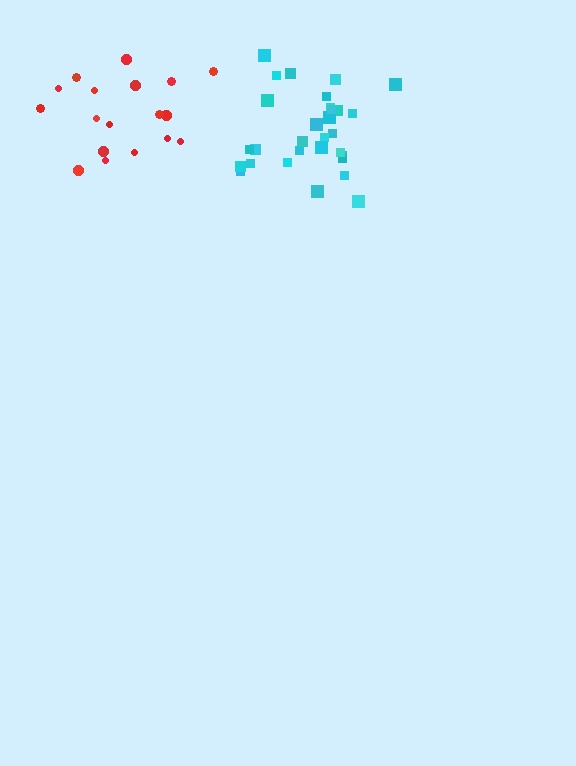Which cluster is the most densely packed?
Cyan.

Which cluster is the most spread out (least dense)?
Red.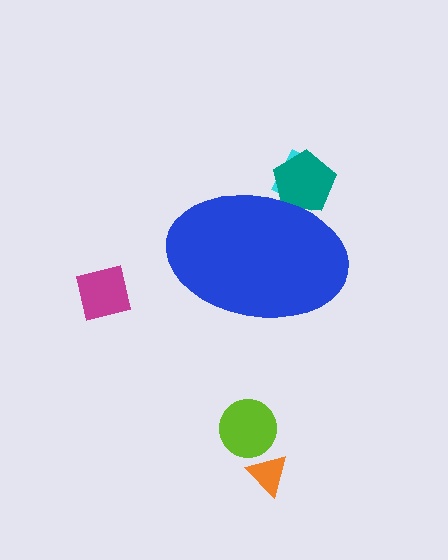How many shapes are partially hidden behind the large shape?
2 shapes are partially hidden.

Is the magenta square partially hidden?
No, the magenta square is fully visible.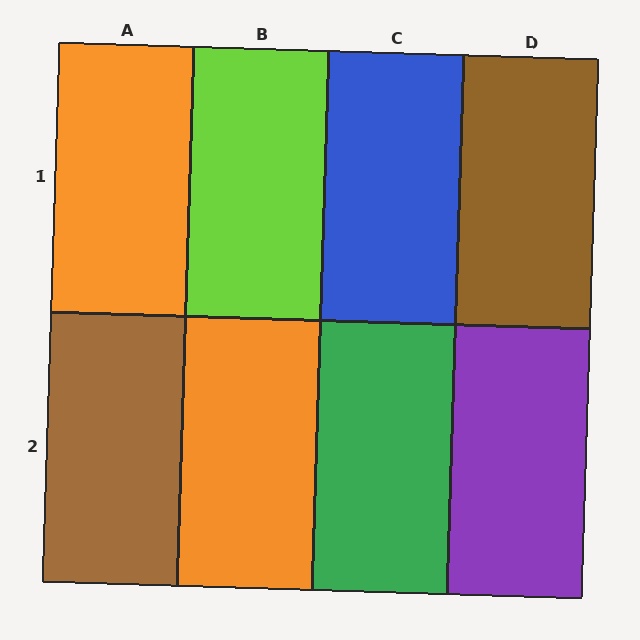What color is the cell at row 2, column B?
Orange.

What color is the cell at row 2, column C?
Green.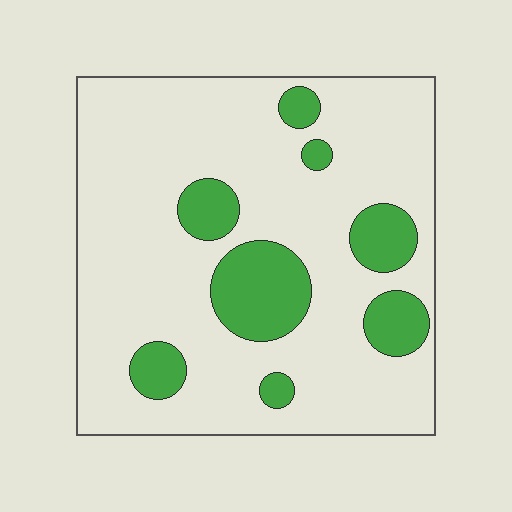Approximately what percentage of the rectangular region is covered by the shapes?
Approximately 20%.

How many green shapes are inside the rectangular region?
8.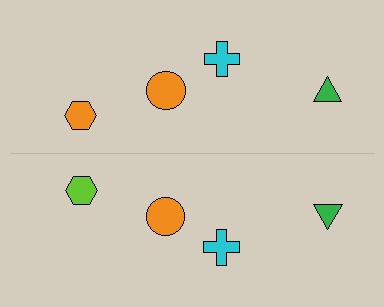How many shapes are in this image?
There are 8 shapes in this image.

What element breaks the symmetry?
The lime hexagon on the bottom side breaks the symmetry — its mirror counterpart is orange.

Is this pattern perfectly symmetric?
No, the pattern is not perfectly symmetric. The lime hexagon on the bottom side breaks the symmetry — its mirror counterpart is orange.